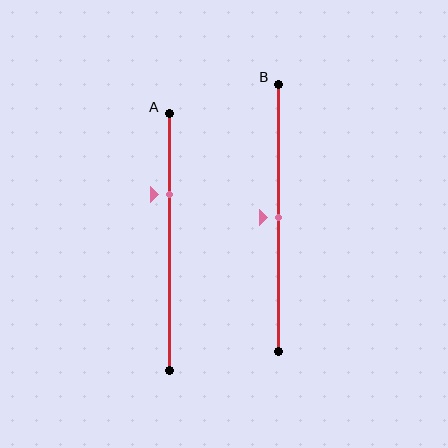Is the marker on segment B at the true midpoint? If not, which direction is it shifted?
Yes, the marker on segment B is at the true midpoint.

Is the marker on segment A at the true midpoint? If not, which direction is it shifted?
No, the marker on segment A is shifted upward by about 18% of the segment length.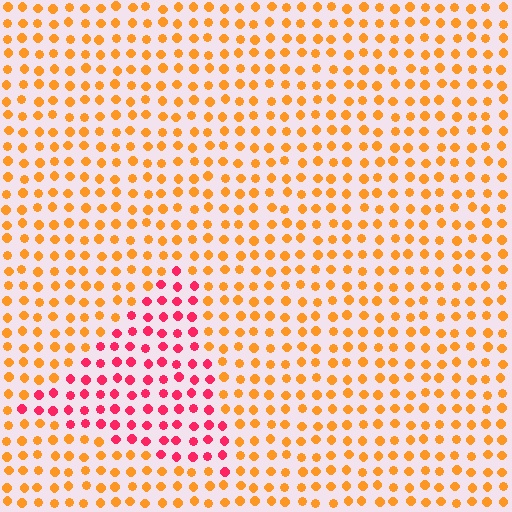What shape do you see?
I see a triangle.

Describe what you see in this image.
The image is filled with small orange elements in a uniform arrangement. A triangle-shaped region is visible where the elements are tinted to a slightly different hue, forming a subtle color boundary.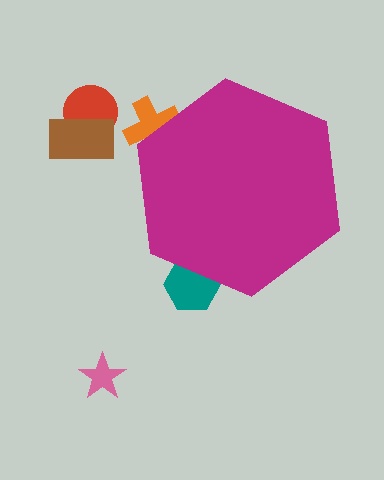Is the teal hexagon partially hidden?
Yes, the teal hexagon is partially hidden behind the magenta hexagon.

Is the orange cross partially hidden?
Yes, the orange cross is partially hidden behind the magenta hexagon.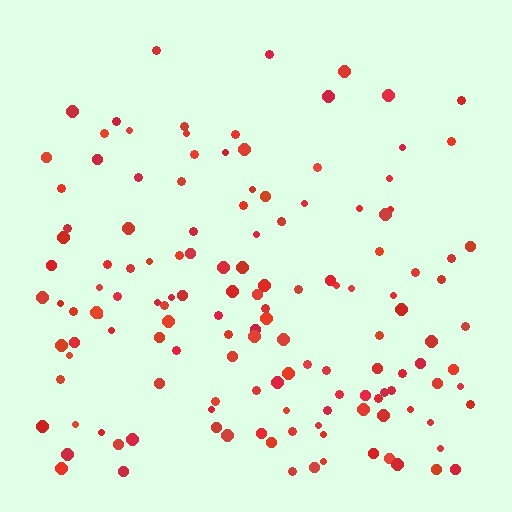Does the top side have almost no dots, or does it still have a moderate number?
Still a moderate number, just noticeably fewer than the bottom.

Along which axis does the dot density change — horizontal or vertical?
Vertical.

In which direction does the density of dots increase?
From top to bottom, with the bottom side densest.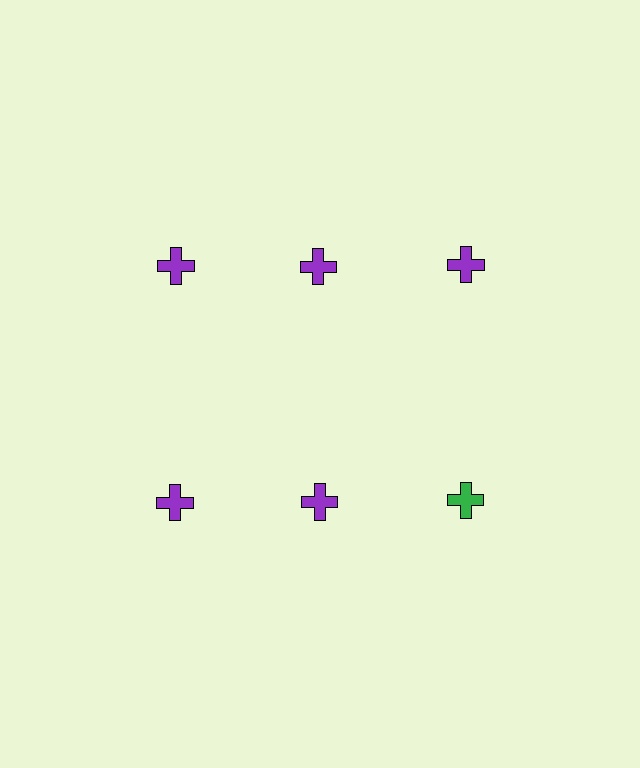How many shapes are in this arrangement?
There are 6 shapes arranged in a grid pattern.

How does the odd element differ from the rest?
It has a different color: green instead of purple.